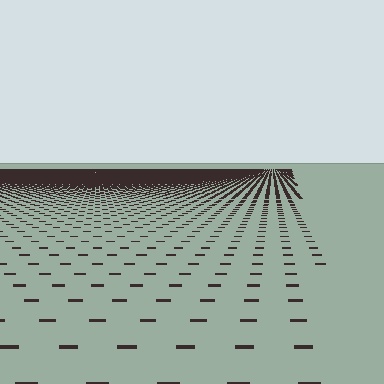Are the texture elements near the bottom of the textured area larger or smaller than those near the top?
Larger. Near the bottom, elements are closer to the viewer and appear at a bigger on-screen size.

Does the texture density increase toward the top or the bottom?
Density increases toward the top.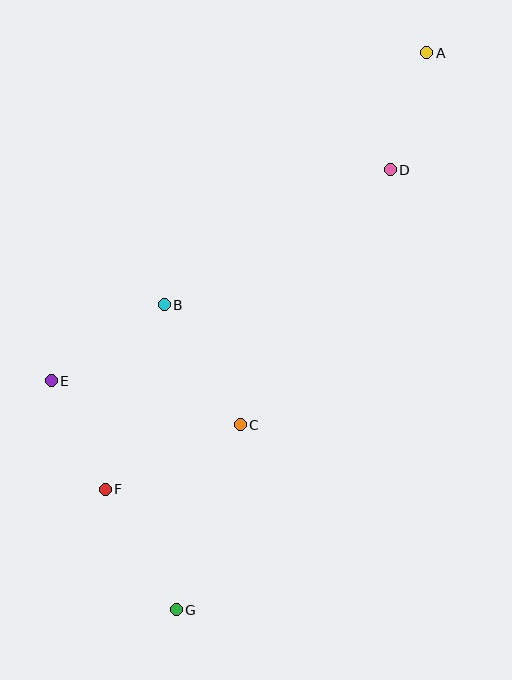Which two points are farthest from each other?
Points A and G are farthest from each other.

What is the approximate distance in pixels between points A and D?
The distance between A and D is approximately 123 pixels.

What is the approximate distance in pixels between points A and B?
The distance between A and B is approximately 364 pixels.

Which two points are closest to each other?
Points E and F are closest to each other.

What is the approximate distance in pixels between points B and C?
The distance between B and C is approximately 142 pixels.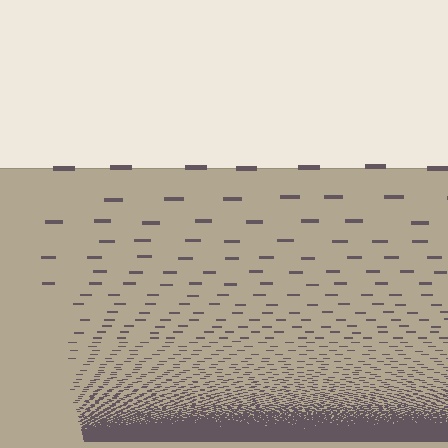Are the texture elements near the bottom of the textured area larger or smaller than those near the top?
Smaller. The gradient is inverted — elements near the bottom are smaller and denser.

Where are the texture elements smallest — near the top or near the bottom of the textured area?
Near the bottom.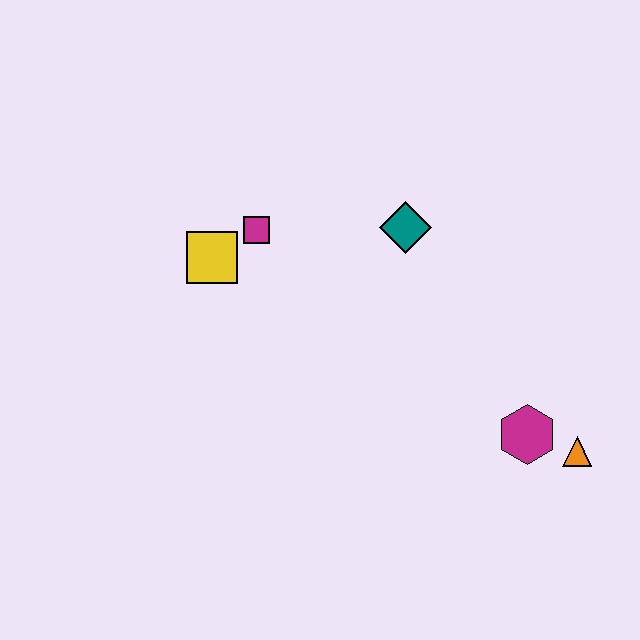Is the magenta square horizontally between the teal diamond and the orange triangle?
No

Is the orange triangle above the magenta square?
No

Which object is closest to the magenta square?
The yellow square is closest to the magenta square.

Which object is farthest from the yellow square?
The orange triangle is farthest from the yellow square.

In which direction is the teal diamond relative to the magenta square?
The teal diamond is to the right of the magenta square.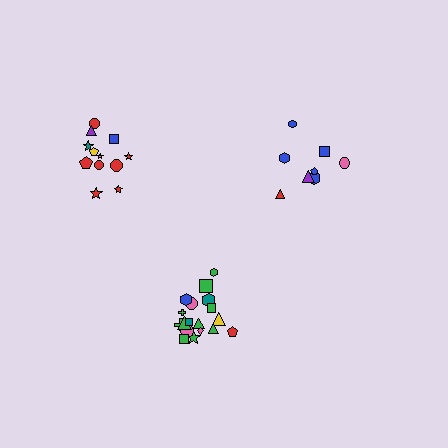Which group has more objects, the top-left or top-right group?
The top-left group.